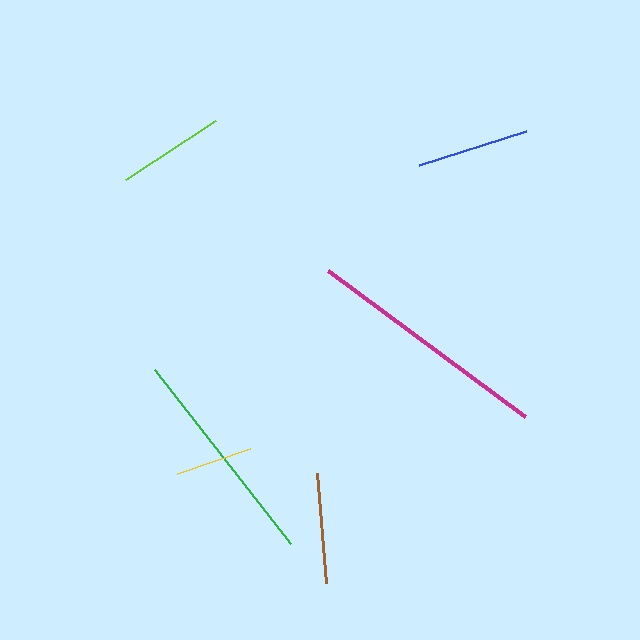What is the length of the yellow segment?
The yellow segment is approximately 77 pixels long.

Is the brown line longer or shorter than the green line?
The green line is longer than the brown line.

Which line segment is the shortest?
The yellow line is the shortest at approximately 77 pixels.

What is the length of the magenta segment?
The magenta segment is approximately 245 pixels long.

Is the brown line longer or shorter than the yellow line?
The brown line is longer than the yellow line.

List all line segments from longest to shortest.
From longest to shortest: magenta, green, blue, brown, lime, yellow.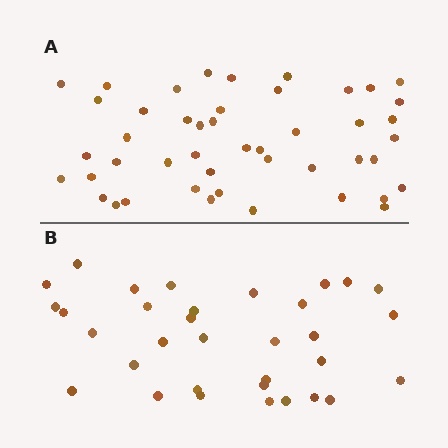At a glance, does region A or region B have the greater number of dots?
Region A (the top region) has more dots.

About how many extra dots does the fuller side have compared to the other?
Region A has approximately 15 more dots than region B.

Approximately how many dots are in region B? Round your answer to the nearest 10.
About 30 dots. (The exact count is 33, which rounds to 30.)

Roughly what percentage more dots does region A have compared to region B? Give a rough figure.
About 40% more.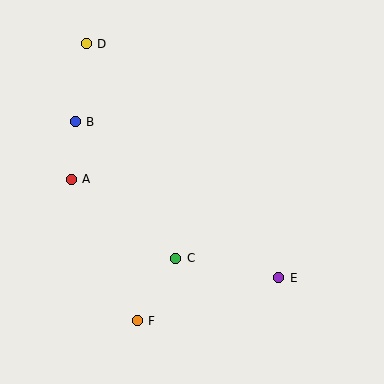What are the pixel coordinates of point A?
Point A is at (71, 179).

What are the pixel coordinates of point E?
Point E is at (279, 278).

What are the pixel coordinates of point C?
Point C is at (176, 258).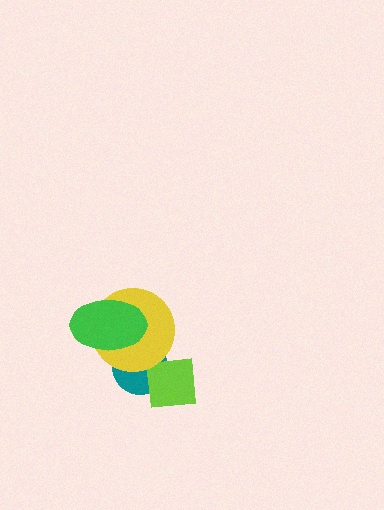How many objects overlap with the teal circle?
3 objects overlap with the teal circle.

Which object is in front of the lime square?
The yellow circle is in front of the lime square.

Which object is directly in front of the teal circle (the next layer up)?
The lime square is directly in front of the teal circle.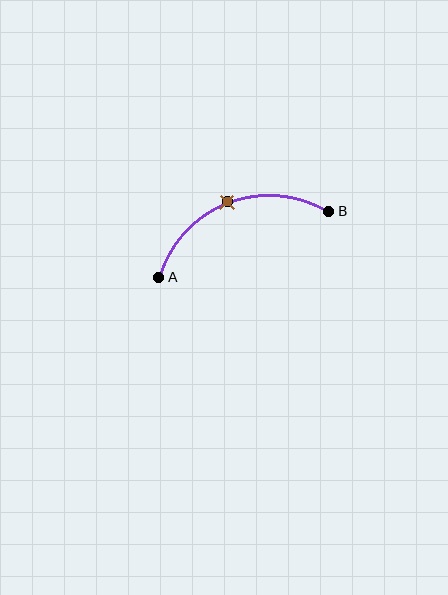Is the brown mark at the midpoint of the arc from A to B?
Yes. The brown mark lies on the arc at equal arc-length from both A and B — it is the arc midpoint.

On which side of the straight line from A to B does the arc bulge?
The arc bulges above the straight line connecting A and B.